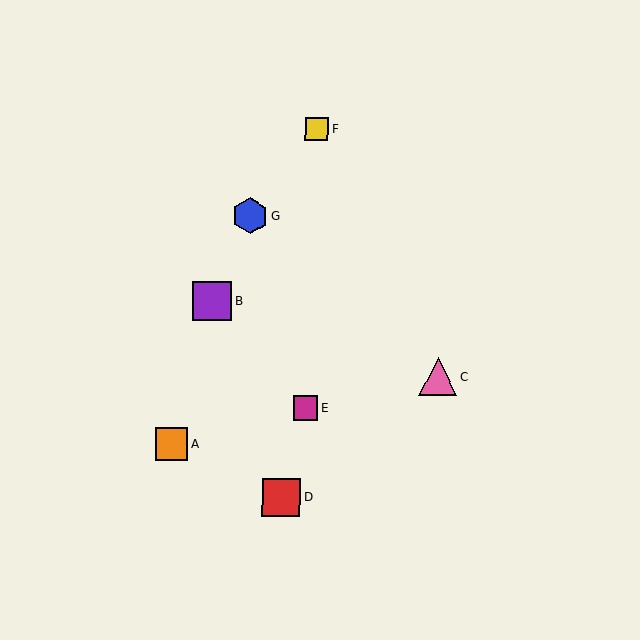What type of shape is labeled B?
Shape B is a purple square.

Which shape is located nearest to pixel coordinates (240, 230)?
The blue hexagon (labeled G) at (250, 216) is nearest to that location.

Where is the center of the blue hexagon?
The center of the blue hexagon is at (250, 216).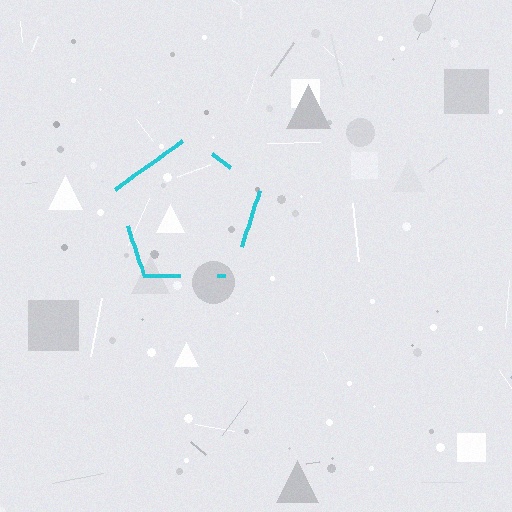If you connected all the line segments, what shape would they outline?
They would outline a pentagon.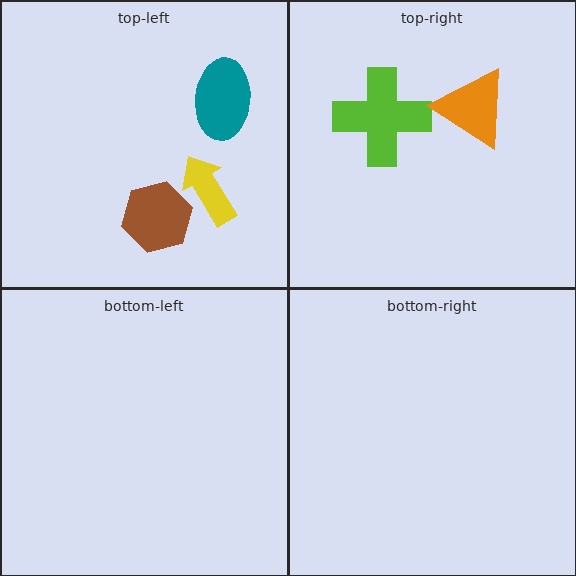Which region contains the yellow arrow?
The top-left region.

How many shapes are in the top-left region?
3.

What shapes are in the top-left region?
The brown hexagon, the teal ellipse, the yellow arrow.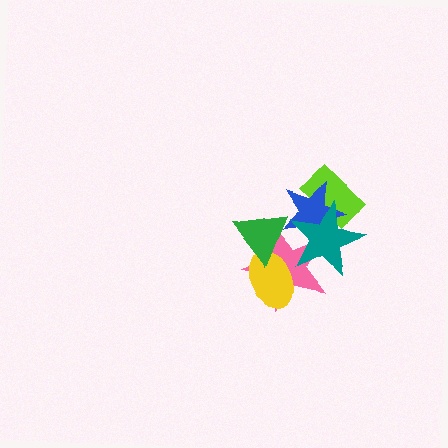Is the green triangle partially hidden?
No, no other shape covers it.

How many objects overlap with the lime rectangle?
2 objects overlap with the lime rectangle.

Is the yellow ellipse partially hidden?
Yes, it is partially covered by another shape.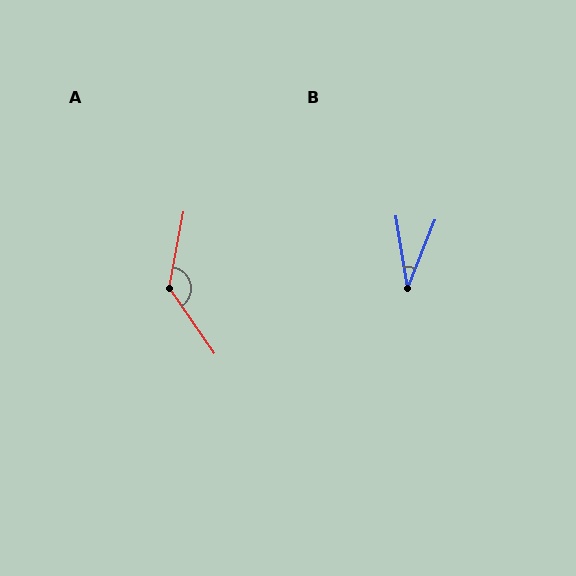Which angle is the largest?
A, at approximately 135 degrees.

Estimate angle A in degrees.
Approximately 135 degrees.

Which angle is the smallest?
B, at approximately 31 degrees.